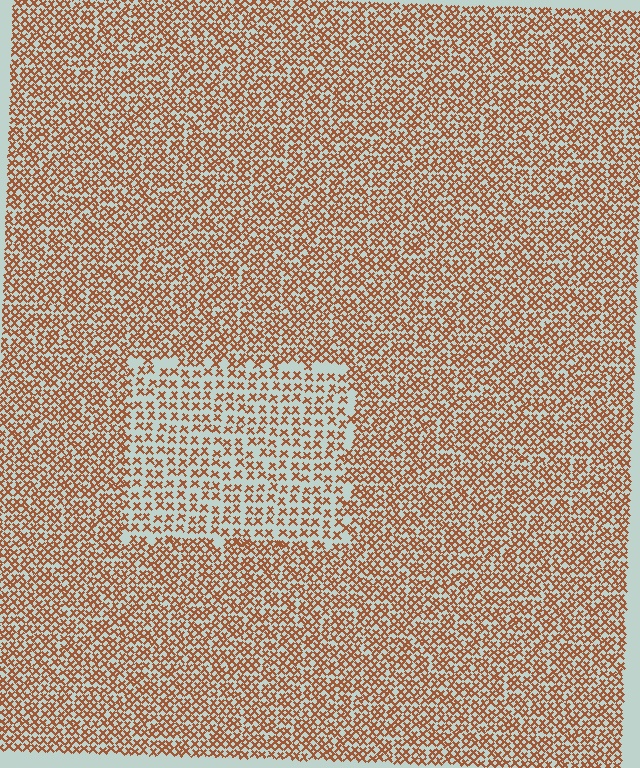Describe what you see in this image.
The image contains small brown elements arranged at two different densities. A rectangle-shaped region is visible where the elements are less densely packed than the surrounding area.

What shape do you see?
I see a rectangle.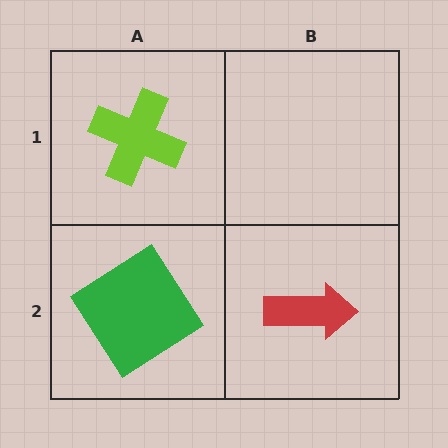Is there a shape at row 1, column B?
No, that cell is empty.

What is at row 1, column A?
A lime cross.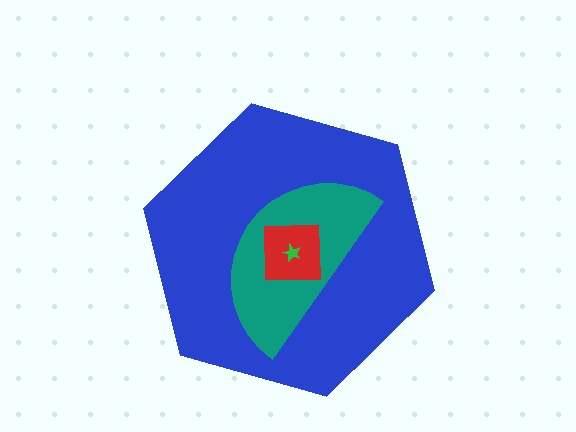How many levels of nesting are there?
4.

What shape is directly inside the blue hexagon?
The teal semicircle.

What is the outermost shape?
The blue hexagon.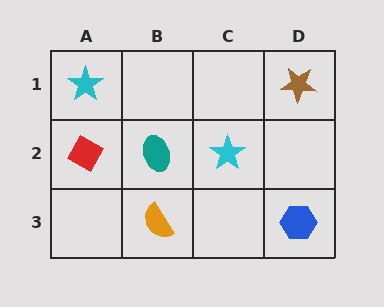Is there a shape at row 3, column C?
No, that cell is empty.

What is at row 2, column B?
A teal ellipse.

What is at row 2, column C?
A cyan star.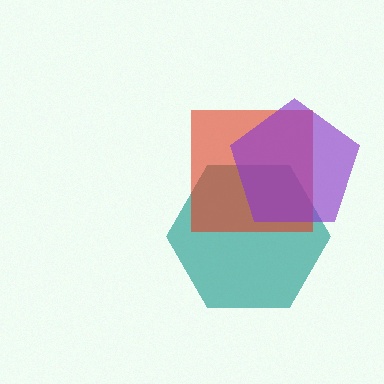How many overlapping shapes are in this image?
There are 3 overlapping shapes in the image.